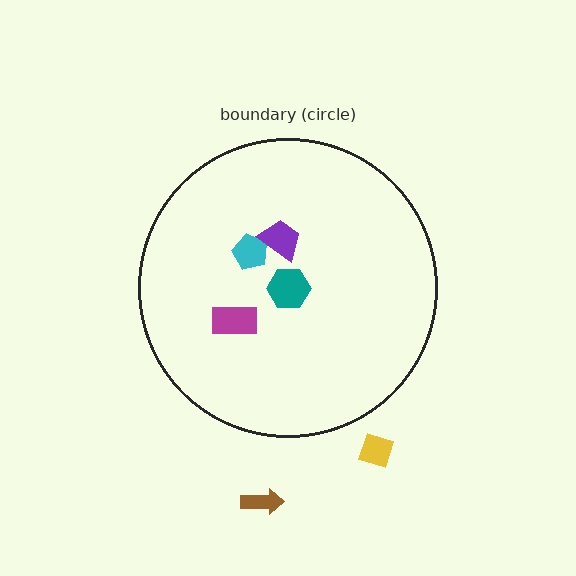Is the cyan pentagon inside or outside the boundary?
Inside.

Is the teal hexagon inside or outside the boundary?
Inside.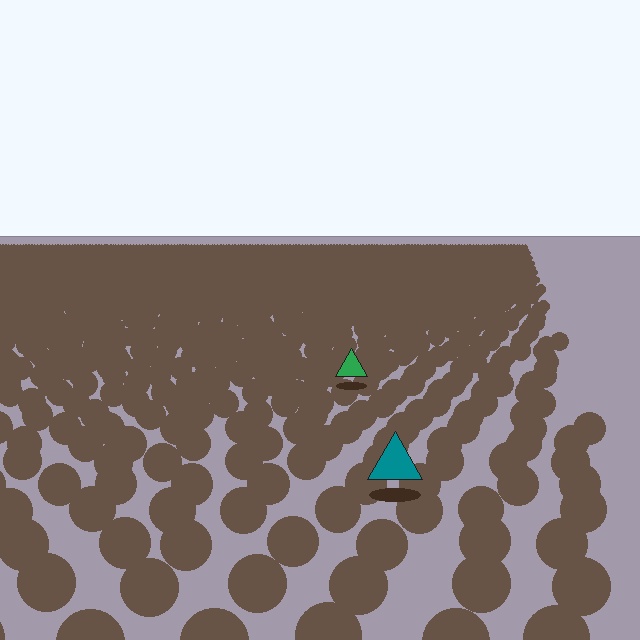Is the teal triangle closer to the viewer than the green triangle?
Yes. The teal triangle is closer — you can tell from the texture gradient: the ground texture is coarser near it.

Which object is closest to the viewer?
The teal triangle is closest. The texture marks near it are larger and more spread out.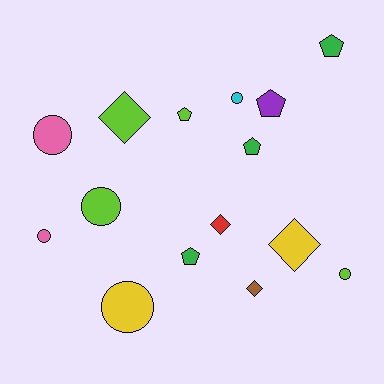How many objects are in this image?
There are 15 objects.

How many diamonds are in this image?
There are 4 diamonds.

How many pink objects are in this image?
There are 2 pink objects.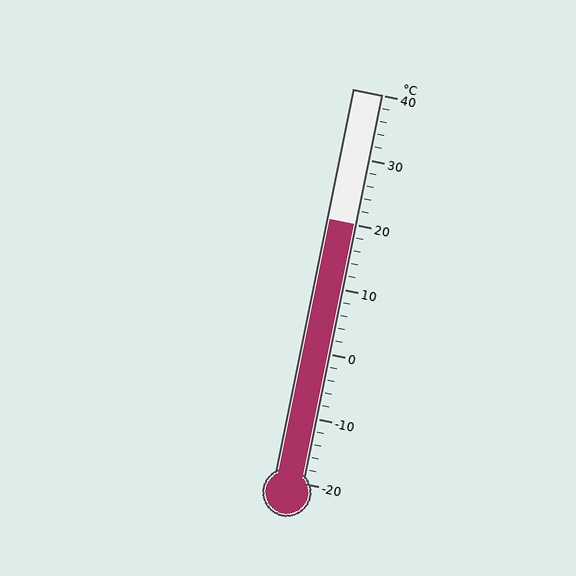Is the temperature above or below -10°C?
The temperature is above -10°C.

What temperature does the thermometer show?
The thermometer shows approximately 20°C.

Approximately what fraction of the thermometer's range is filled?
The thermometer is filled to approximately 65% of its range.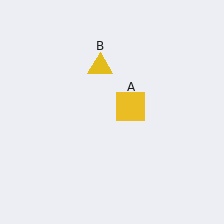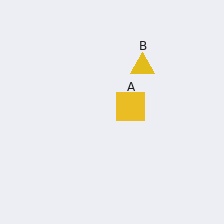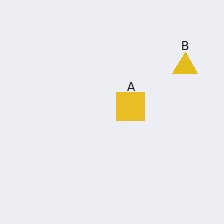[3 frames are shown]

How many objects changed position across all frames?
1 object changed position: yellow triangle (object B).